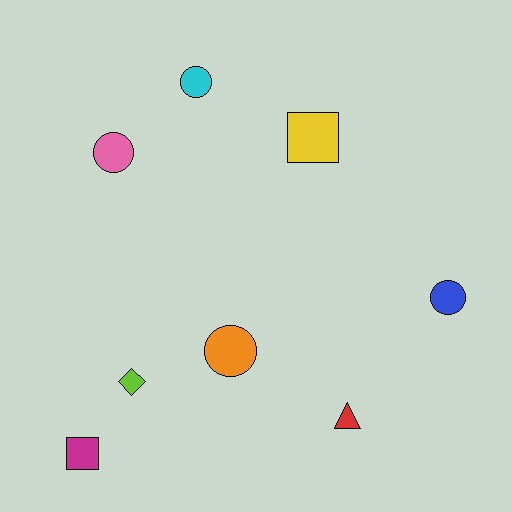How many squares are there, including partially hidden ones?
There are 2 squares.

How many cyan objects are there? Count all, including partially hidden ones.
There is 1 cyan object.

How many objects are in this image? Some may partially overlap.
There are 8 objects.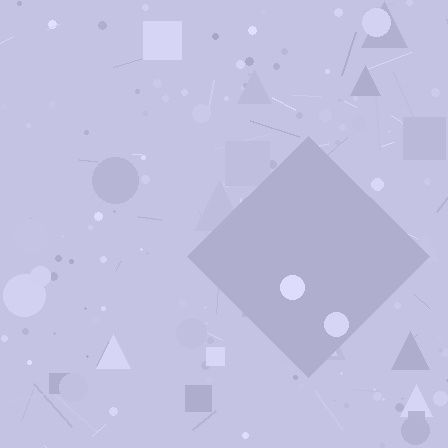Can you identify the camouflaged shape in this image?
The camouflaged shape is a diamond.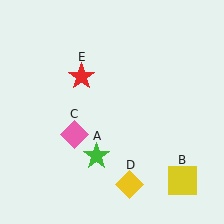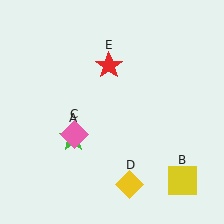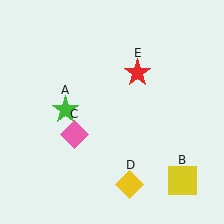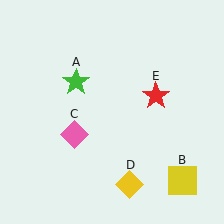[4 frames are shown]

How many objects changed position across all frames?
2 objects changed position: green star (object A), red star (object E).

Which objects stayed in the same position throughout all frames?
Yellow square (object B) and pink diamond (object C) and yellow diamond (object D) remained stationary.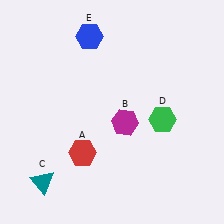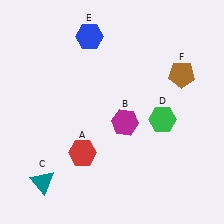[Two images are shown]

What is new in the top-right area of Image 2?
A brown pentagon (F) was added in the top-right area of Image 2.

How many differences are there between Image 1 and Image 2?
There is 1 difference between the two images.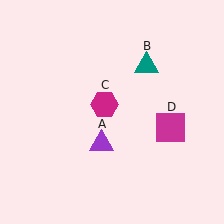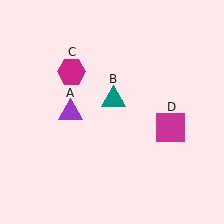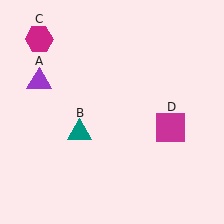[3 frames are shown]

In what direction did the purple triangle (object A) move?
The purple triangle (object A) moved up and to the left.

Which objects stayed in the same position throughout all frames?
Magenta square (object D) remained stationary.